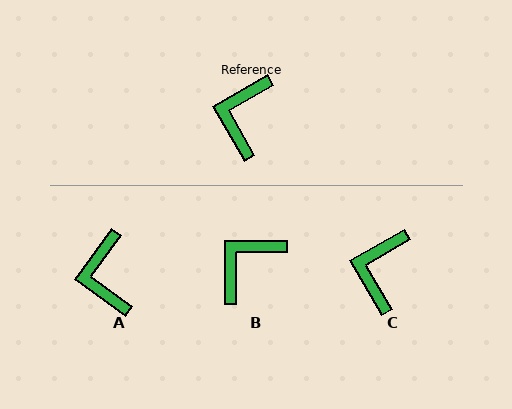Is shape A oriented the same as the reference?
No, it is off by about 24 degrees.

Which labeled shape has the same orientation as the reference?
C.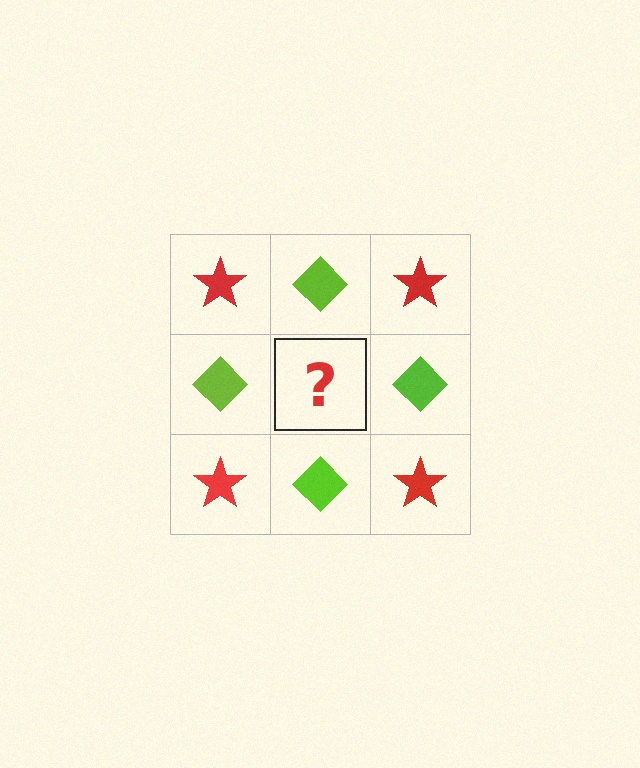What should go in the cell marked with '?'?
The missing cell should contain a red star.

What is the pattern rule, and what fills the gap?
The rule is that it alternates red star and lime diamond in a checkerboard pattern. The gap should be filled with a red star.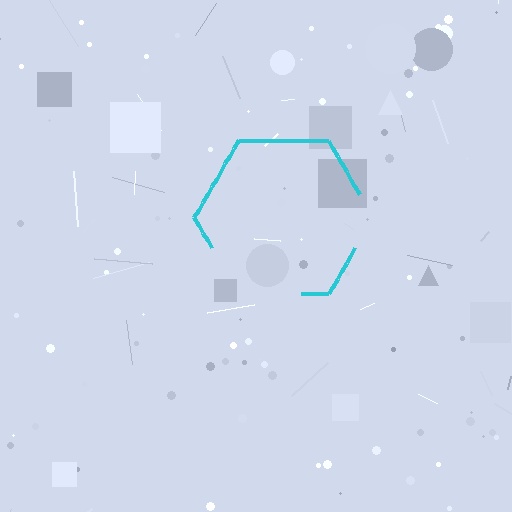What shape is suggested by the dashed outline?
The dashed outline suggests a hexagon.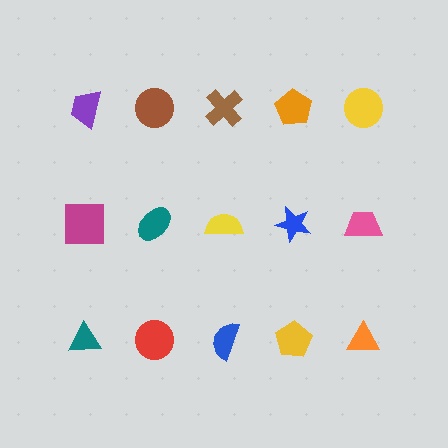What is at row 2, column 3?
A yellow semicircle.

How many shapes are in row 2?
5 shapes.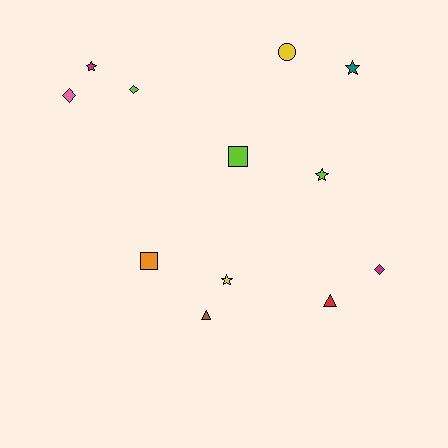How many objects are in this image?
There are 12 objects.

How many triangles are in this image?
There are 2 triangles.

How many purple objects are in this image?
There are no purple objects.